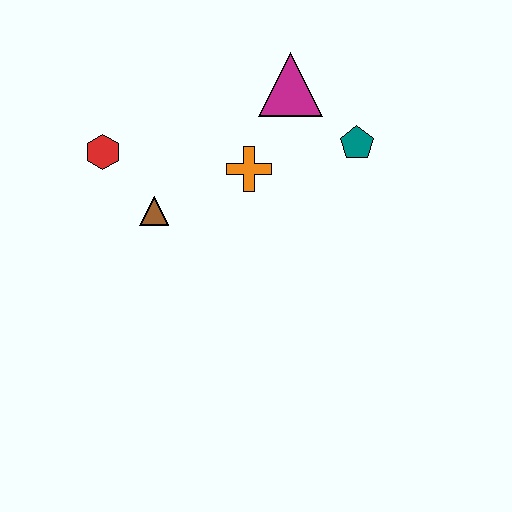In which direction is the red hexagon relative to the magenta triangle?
The red hexagon is to the left of the magenta triangle.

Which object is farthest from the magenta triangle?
The red hexagon is farthest from the magenta triangle.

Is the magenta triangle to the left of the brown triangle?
No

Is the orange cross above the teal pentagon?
No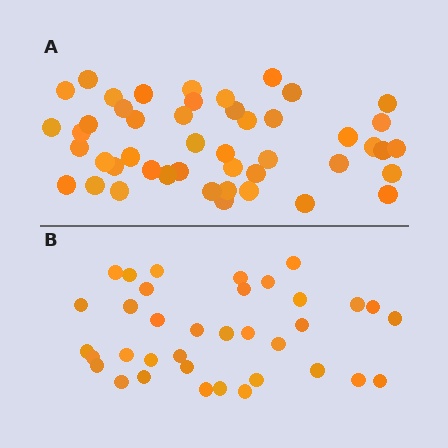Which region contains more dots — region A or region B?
Region A (the top region) has more dots.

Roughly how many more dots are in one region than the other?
Region A has roughly 12 or so more dots than region B.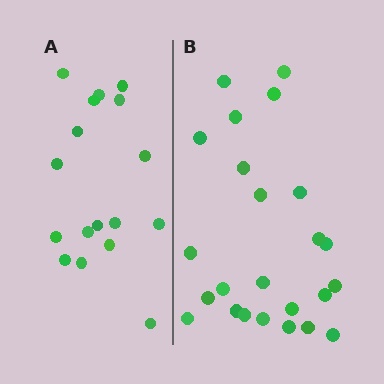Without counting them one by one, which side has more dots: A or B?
Region B (the right region) has more dots.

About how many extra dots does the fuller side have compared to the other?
Region B has roughly 8 or so more dots than region A.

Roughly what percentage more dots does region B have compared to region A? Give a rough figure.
About 40% more.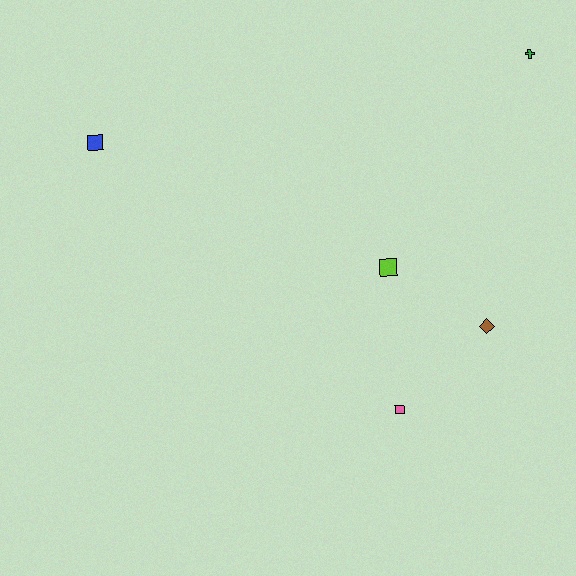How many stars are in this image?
There are no stars.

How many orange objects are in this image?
There are no orange objects.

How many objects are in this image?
There are 5 objects.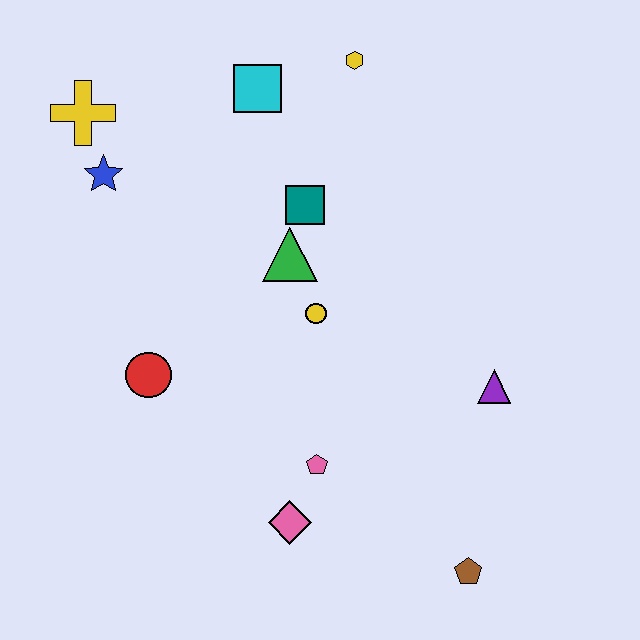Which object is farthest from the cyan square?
The brown pentagon is farthest from the cyan square.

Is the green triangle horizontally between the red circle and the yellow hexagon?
Yes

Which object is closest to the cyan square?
The yellow hexagon is closest to the cyan square.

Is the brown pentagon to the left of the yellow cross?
No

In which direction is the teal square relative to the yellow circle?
The teal square is above the yellow circle.